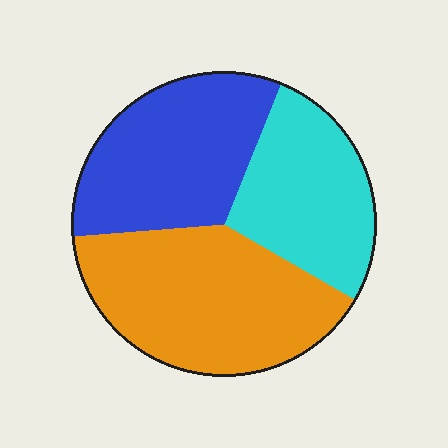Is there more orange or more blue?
Orange.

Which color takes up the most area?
Orange, at roughly 40%.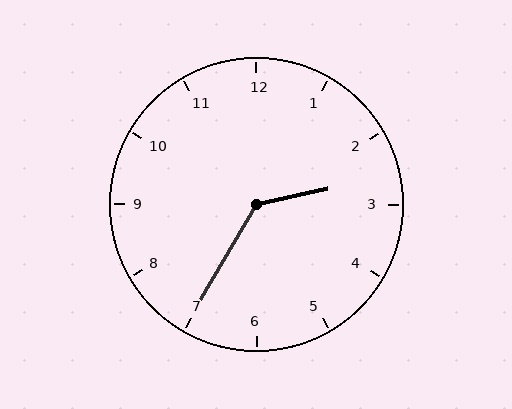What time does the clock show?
2:35.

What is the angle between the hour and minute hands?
Approximately 132 degrees.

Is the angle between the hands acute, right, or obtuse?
It is obtuse.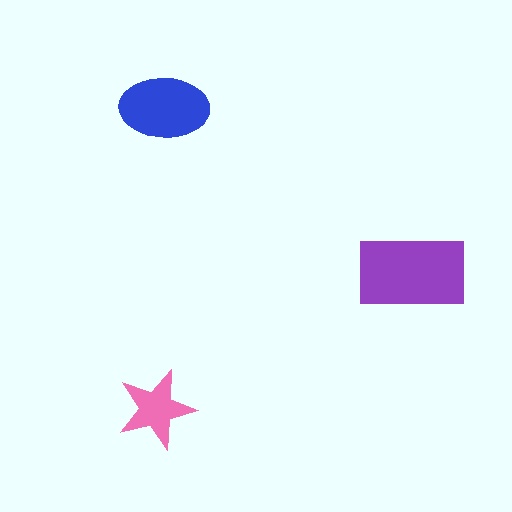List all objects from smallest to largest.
The pink star, the blue ellipse, the purple rectangle.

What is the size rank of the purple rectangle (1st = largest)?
1st.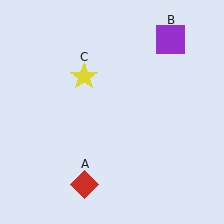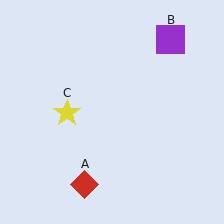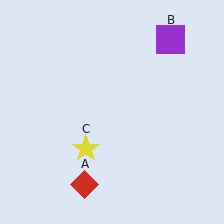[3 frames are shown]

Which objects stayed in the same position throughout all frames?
Red diamond (object A) and purple square (object B) remained stationary.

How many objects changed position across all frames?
1 object changed position: yellow star (object C).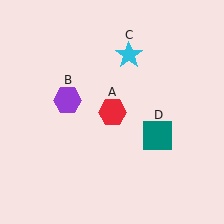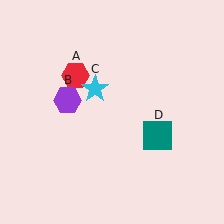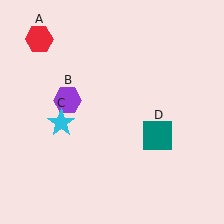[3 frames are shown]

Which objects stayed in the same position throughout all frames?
Purple hexagon (object B) and teal square (object D) remained stationary.